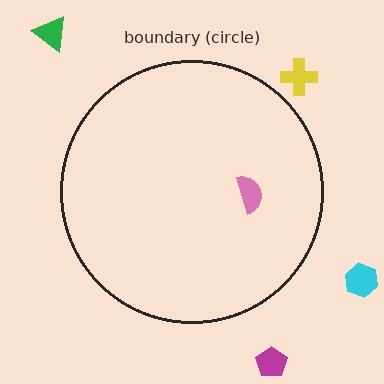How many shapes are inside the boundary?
1 inside, 4 outside.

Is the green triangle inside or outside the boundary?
Outside.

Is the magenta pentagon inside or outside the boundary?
Outside.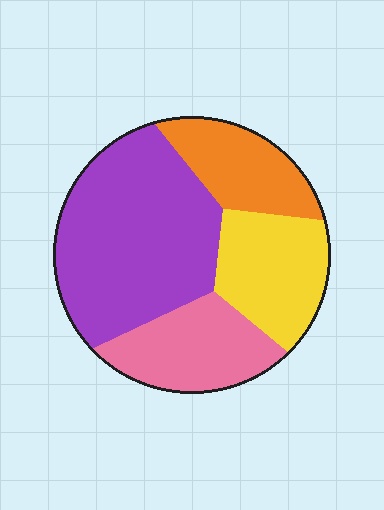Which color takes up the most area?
Purple, at roughly 45%.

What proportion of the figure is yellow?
Yellow covers 20% of the figure.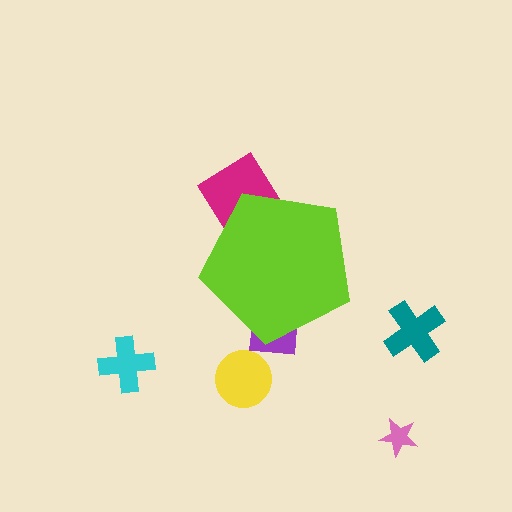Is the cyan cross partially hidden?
No, the cyan cross is fully visible.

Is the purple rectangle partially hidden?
Yes, the purple rectangle is partially hidden behind the lime pentagon.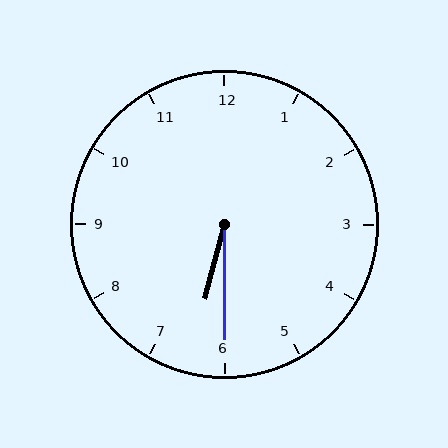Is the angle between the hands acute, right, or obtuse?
It is acute.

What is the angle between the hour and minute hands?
Approximately 15 degrees.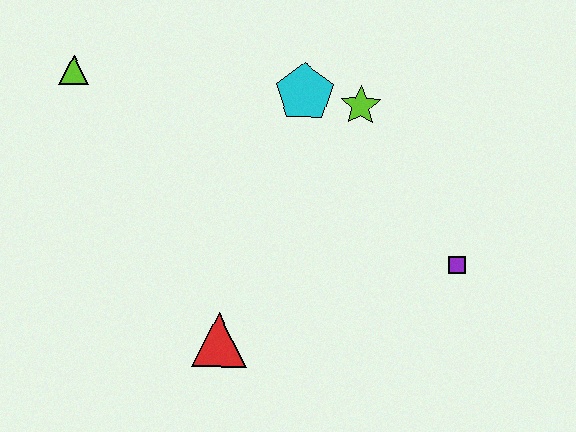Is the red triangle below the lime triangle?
Yes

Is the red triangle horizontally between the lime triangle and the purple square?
Yes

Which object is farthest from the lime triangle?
The purple square is farthest from the lime triangle.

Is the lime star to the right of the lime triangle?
Yes